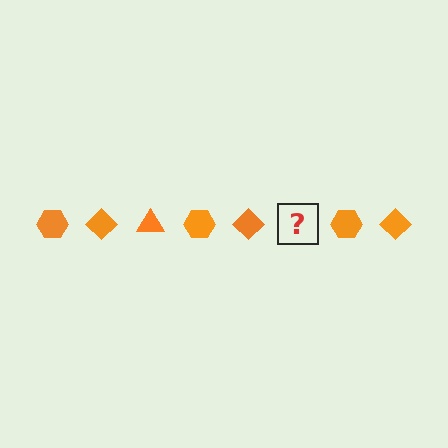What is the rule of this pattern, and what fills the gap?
The rule is that the pattern cycles through hexagon, diamond, triangle shapes in orange. The gap should be filled with an orange triangle.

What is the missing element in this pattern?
The missing element is an orange triangle.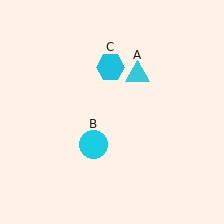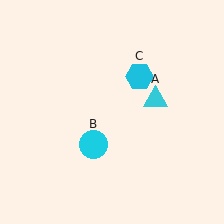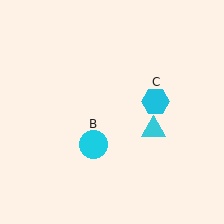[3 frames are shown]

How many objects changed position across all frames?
2 objects changed position: cyan triangle (object A), cyan hexagon (object C).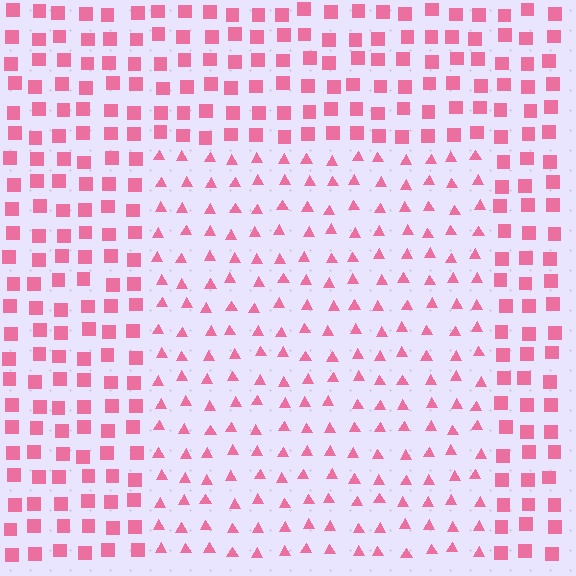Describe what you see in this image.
The image is filled with small pink elements arranged in a uniform grid. A rectangle-shaped region contains triangles, while the surrounding area contains squares. The boundary is defined purely by the change in element shape.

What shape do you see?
I see a rectangle.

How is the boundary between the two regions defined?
The boundary is defined by a change in element shape: triangles inside vs. squares outside. All elements share the same color and spacing.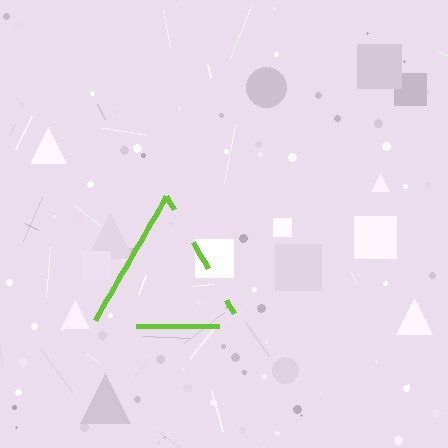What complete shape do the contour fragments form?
The contour fragments form a triangle.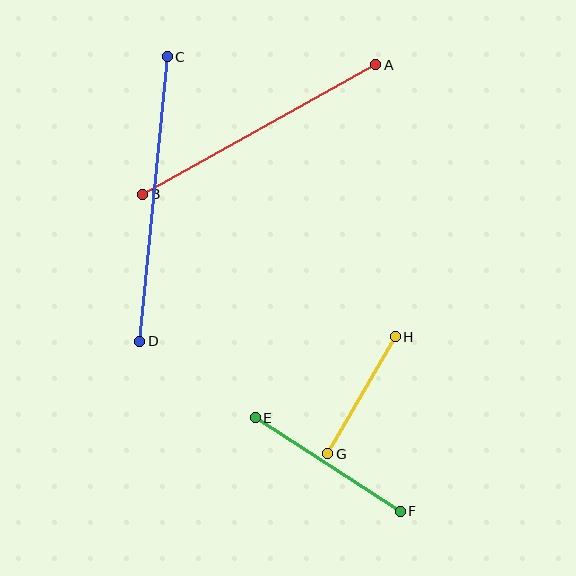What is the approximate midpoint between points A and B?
The midpoint is at approximately (259, 129) pixels.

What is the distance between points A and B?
The distance is approximately 267 pixels.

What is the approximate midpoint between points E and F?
The midpoint is at approximately (328, 465) pixels.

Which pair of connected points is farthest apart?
Points C and D are farthest apart.